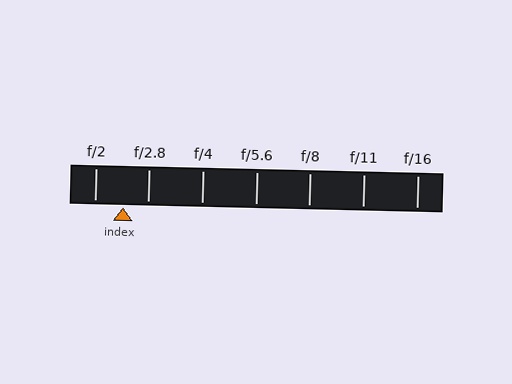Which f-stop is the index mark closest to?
The index mark is closest to f/2.8.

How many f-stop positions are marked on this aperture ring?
There are 7 f-stop positions marked.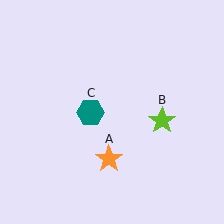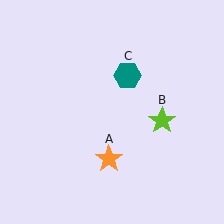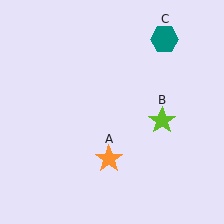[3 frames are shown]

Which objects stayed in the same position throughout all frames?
Orange star (object A) and lime star (object B) remained stationary.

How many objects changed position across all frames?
1 object changed position: teal hexagon (object C).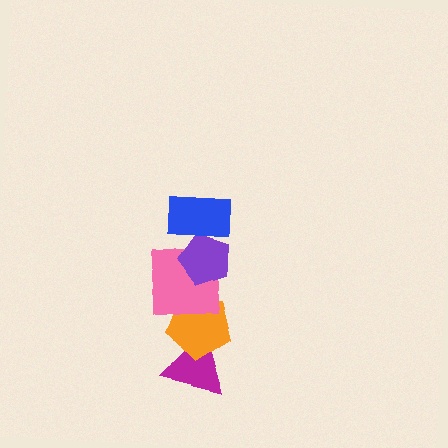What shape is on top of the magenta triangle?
The orange pentagon is on top of the magenta triangle.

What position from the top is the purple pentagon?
The purple pentagon is 2nd from the top.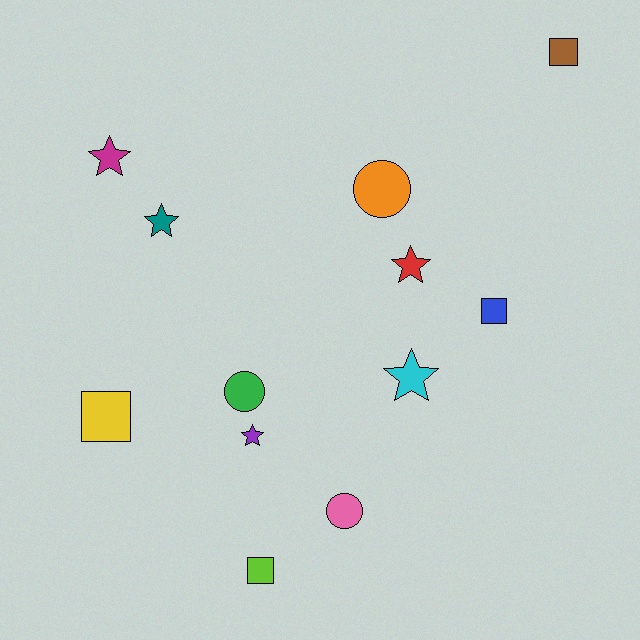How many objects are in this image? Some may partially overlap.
There are 12 objects.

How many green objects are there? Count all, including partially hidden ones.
There is 1 green object.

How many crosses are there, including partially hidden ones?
There are no crosses.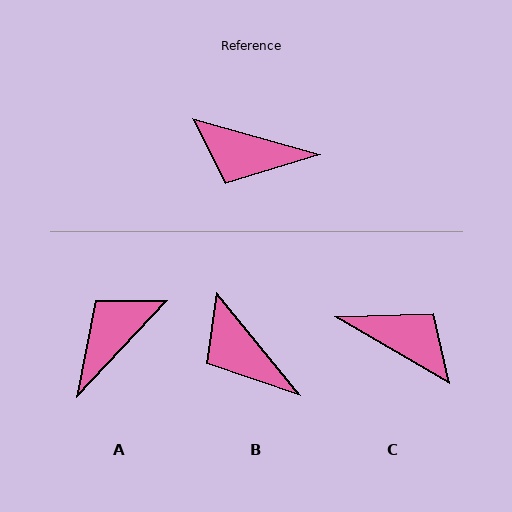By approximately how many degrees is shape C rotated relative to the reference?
Approximately 165 degrees counter-clockwise.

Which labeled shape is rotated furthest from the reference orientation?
C, about 165 degrees away.